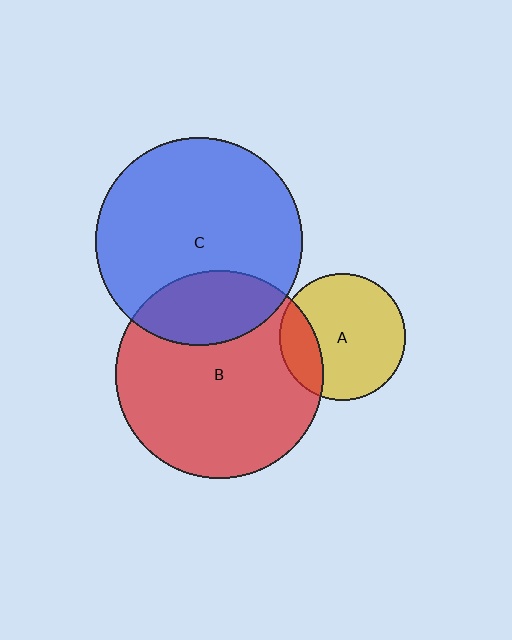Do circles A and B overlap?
Yes.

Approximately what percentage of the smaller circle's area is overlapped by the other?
Approximately 20%.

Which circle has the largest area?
Circle B (red).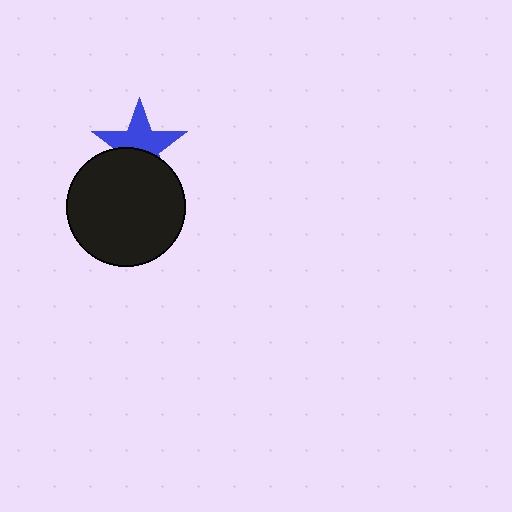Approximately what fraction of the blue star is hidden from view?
Roughly 42% of the blue star is hidden behind the black circle.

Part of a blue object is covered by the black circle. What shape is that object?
It is a star.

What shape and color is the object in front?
The object in front is a black circle.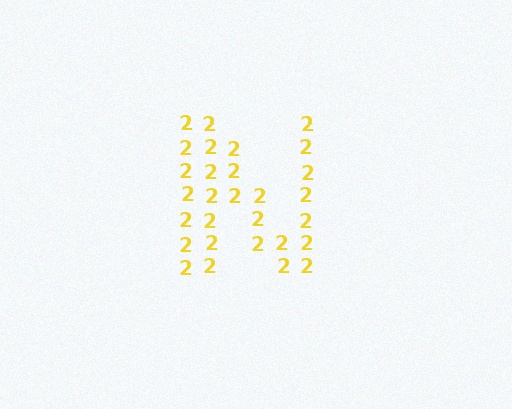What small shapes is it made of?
It is made of small digit 2's.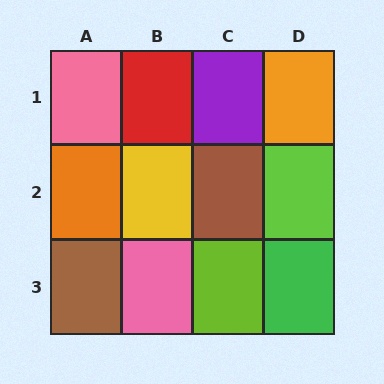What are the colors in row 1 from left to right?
Pink, red, purple, orange.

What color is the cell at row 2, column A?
Orange.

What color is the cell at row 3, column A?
Brown.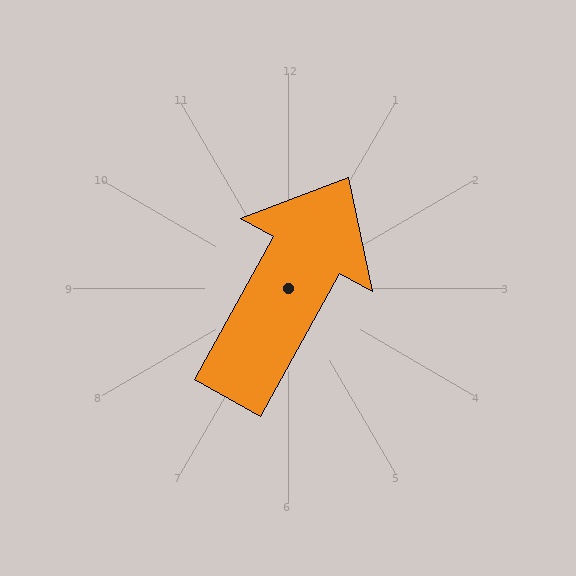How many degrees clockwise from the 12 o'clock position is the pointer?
Approximately 29 degrees.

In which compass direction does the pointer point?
Northeast.